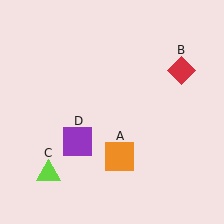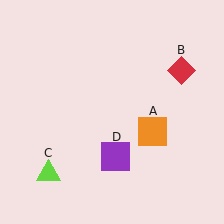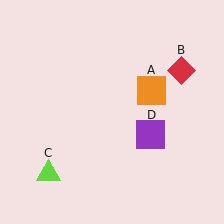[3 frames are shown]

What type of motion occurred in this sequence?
The orange square (object A), purple square (object D) rotated counterclockwise around the center of the scene.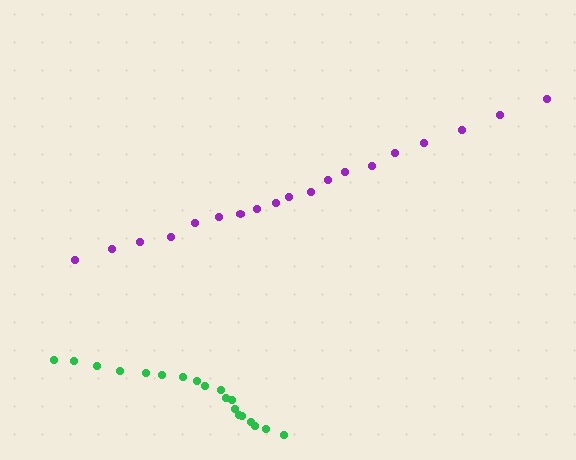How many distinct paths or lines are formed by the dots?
There are 2 distinct paths.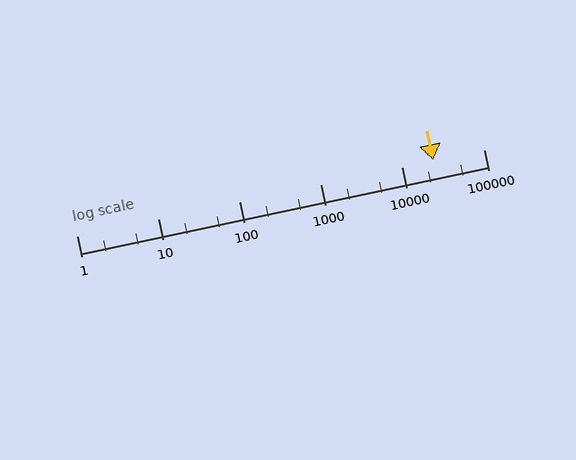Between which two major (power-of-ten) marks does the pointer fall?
The pointer is between 10000 and 100000.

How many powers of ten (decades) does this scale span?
The scale spans 5 decades, from 1 to 100000.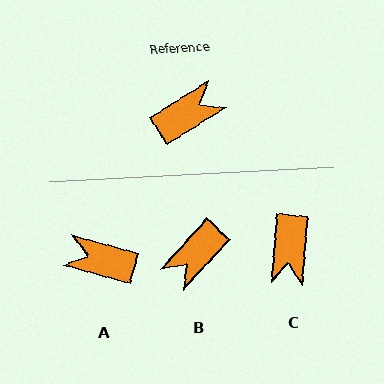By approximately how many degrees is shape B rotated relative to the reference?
Approximately 165 degrees clockwise.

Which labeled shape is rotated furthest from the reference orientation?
B, about 165 degrees away.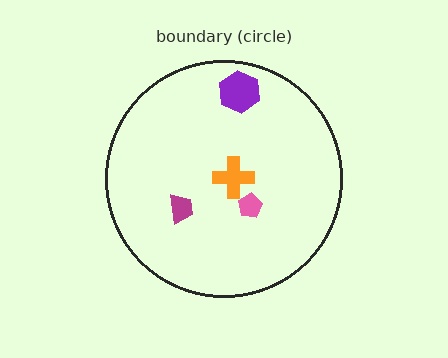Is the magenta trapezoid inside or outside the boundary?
Inside.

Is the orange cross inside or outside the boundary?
Inside.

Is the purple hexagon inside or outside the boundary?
Inside.